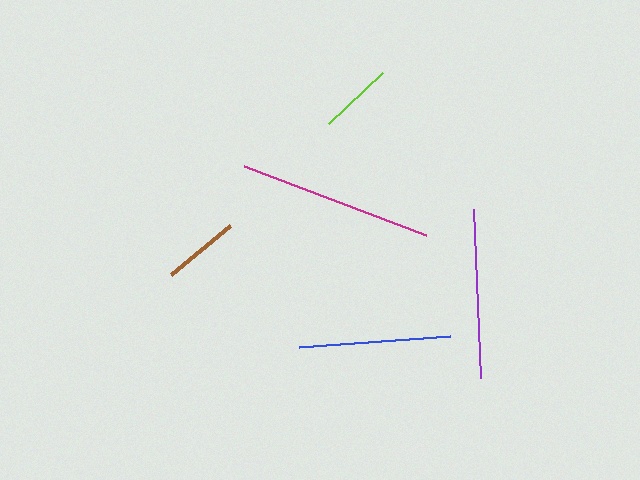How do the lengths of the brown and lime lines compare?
The brown and lime lines are approximately the same length.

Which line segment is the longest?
The magenta line is the longest at approximately 195 pixels.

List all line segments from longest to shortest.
From longest to shortest: magenta, purple, blue, brown, lime.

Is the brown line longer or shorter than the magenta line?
The magenta line is longer than the brown line.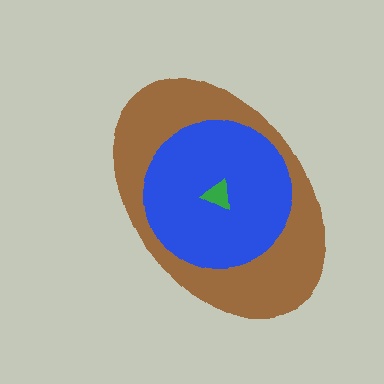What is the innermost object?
The green triangle.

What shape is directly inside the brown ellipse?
The blue circle.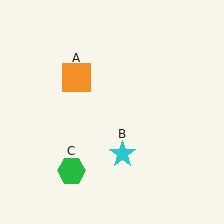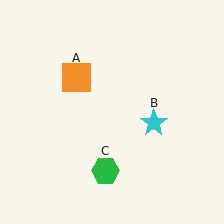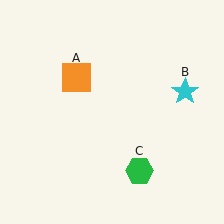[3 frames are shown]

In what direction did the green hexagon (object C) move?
The green hexagon (object C) moved right.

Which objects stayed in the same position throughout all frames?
Orange square (object A) remained stationary.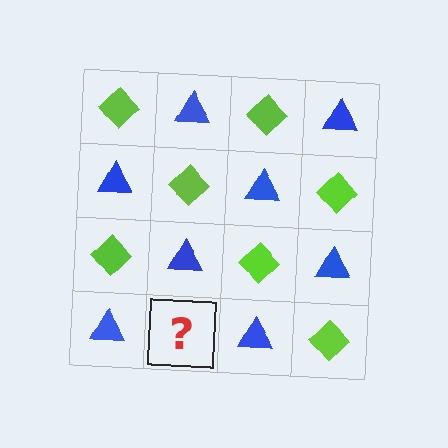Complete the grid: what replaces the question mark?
The question mark should be replaced with a lime diamond.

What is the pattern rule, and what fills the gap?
The rule is that it alternates lime diamond and blue triangle in a checkerboard pattern. The gap should be filled with a lime diamond.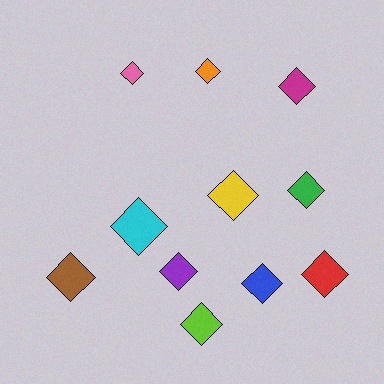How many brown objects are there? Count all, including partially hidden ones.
There is 1 brown object.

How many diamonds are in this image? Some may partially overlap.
There are 11 diamonds.